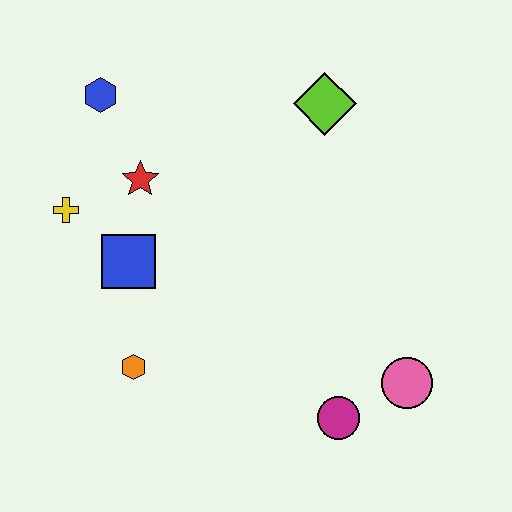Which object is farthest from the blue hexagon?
The pink circle is farthest from the blue hexagon.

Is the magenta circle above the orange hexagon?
No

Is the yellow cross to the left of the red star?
Yes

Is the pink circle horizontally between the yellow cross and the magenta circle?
No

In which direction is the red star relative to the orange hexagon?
The red star is above the orange hexagon.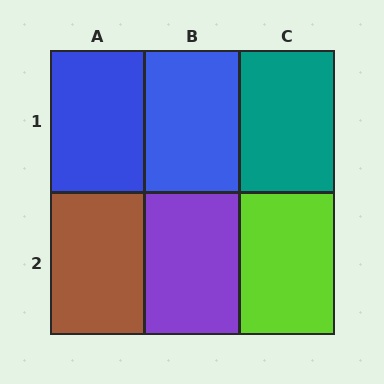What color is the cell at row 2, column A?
Brown.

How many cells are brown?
1 cell is brown.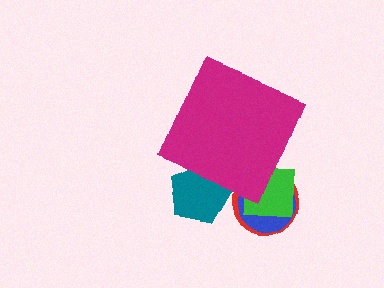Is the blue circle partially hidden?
Yes, the blue circle is partially hidden behind the magenta diamond.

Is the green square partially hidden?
Yes, the green square is partially hidden behind the magenta diamond.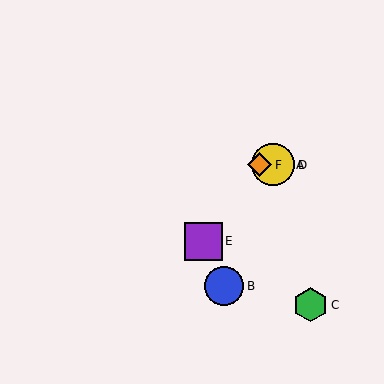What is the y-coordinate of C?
Object C is at y≈305.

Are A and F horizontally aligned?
Yes, both are at y≈165.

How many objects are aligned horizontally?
3 objects (A, D, F) are aligned horizontally.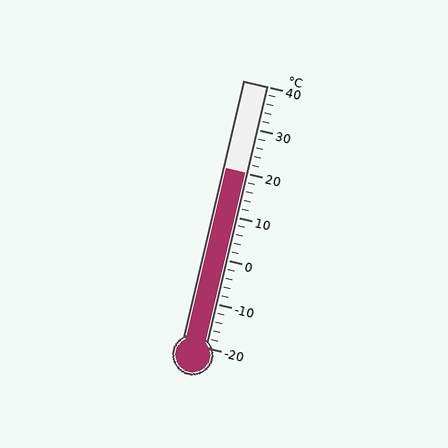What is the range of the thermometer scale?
The thermometer scale ranges from -20°C to 40°C.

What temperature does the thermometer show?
The thermometer shows approximately 20°C.